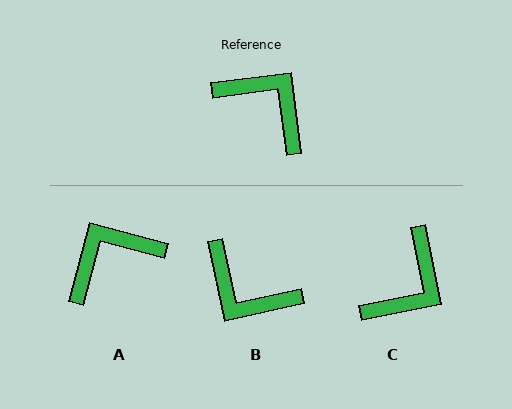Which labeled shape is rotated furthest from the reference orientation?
B, about 175 degrees away.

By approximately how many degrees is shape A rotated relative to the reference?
Approximately 68 degrees counter-clockwise.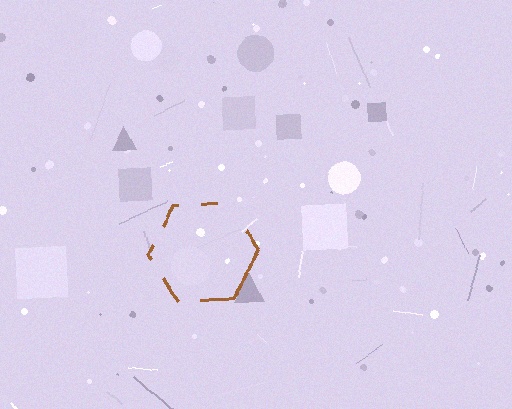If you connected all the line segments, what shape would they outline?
They would outline a hexagon.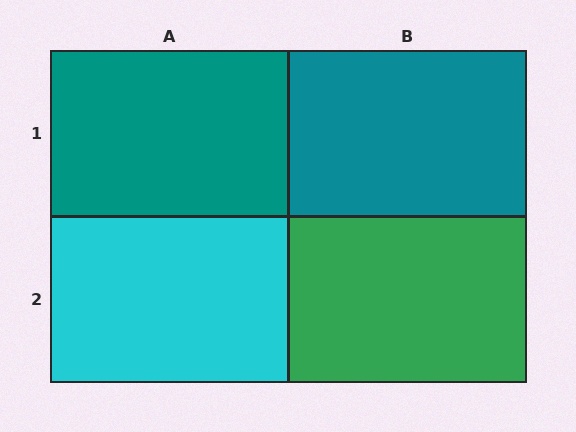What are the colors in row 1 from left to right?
Teal, teal.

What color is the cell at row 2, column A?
Cyan.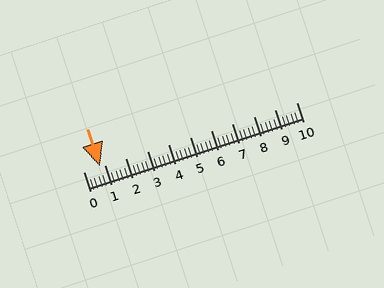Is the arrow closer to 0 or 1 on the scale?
The arrow is closer to 1.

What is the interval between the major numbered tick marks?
The major tick marks are spaced 1 units apart.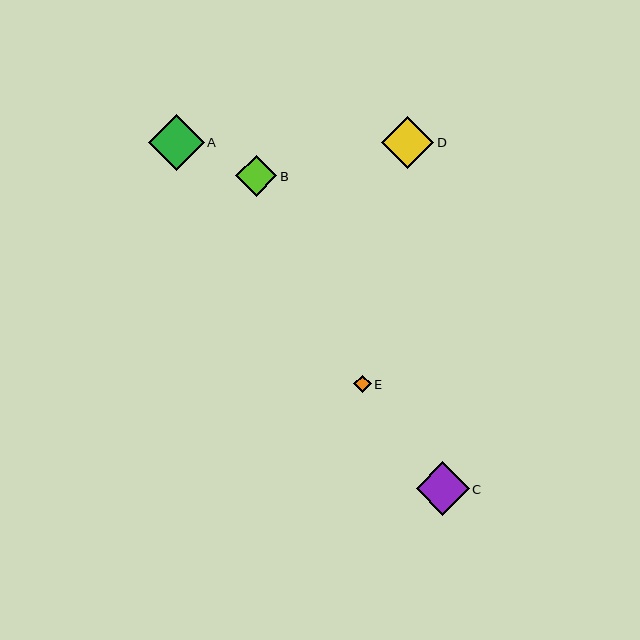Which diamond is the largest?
Diamond A is the largest with a size of approximately 56 pixels.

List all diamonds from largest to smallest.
From largest to smallest: A, C, D, B, E.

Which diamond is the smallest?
Diamond E is the smallest with a size of approximately 17 pixels.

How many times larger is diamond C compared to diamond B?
Diamond C is approximately 1.3 times the size of diamond B.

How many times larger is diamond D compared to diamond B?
Diamond D is approximately 1.3 times the size of diamond B.